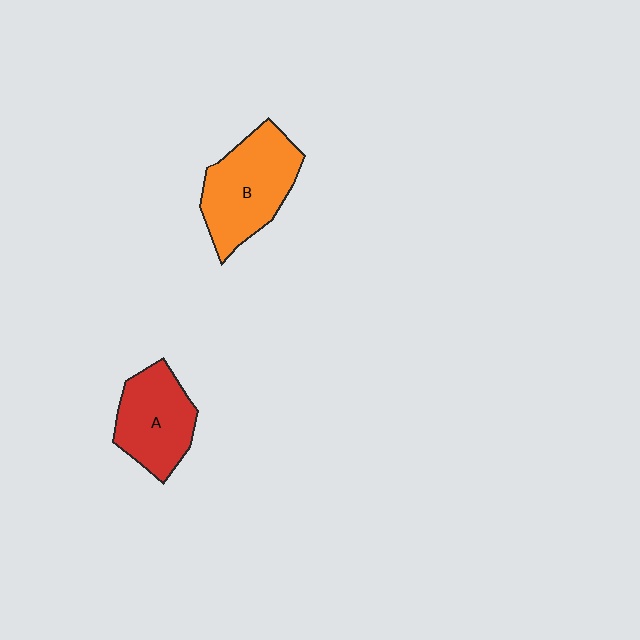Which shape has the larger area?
Shape B (orange).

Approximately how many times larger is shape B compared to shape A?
Approximately 1.2 times.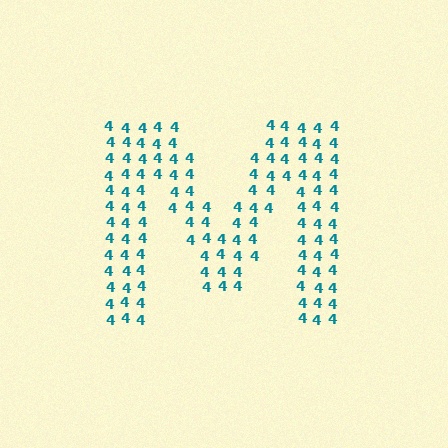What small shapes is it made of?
It is made of small digit 4's.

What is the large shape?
The large shape is the letter M.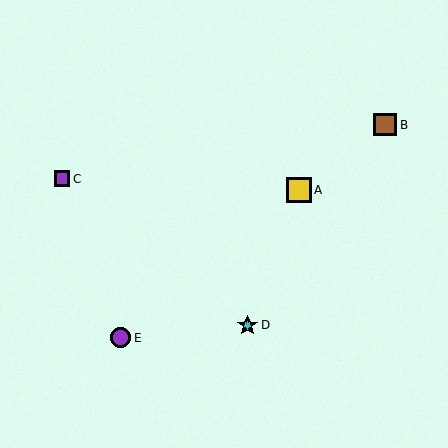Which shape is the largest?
The yellow square (labeled A) is the largest.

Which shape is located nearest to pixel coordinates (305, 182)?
The yellow square (labeled A) at (299, 190) is nearest to that location.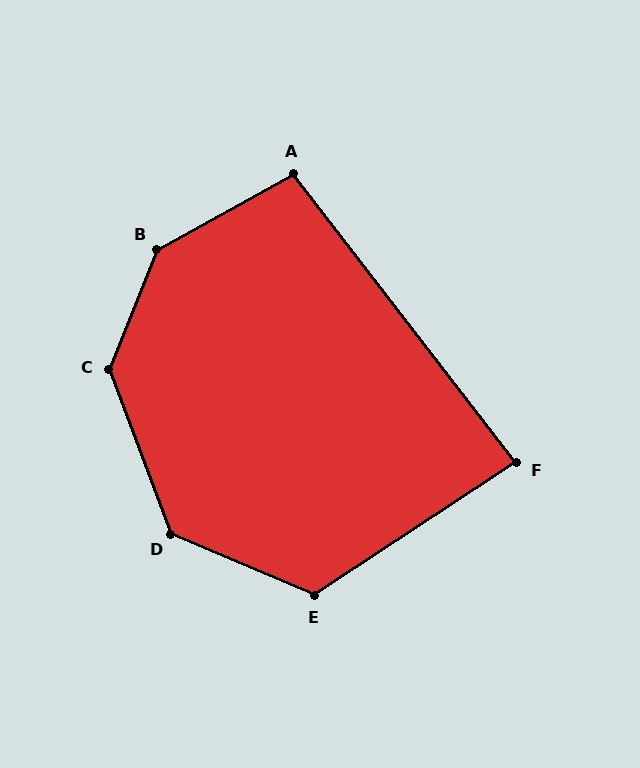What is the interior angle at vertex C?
Approximately 138 degrees (obtuse).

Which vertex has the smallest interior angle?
F, at approximately 86 degrees.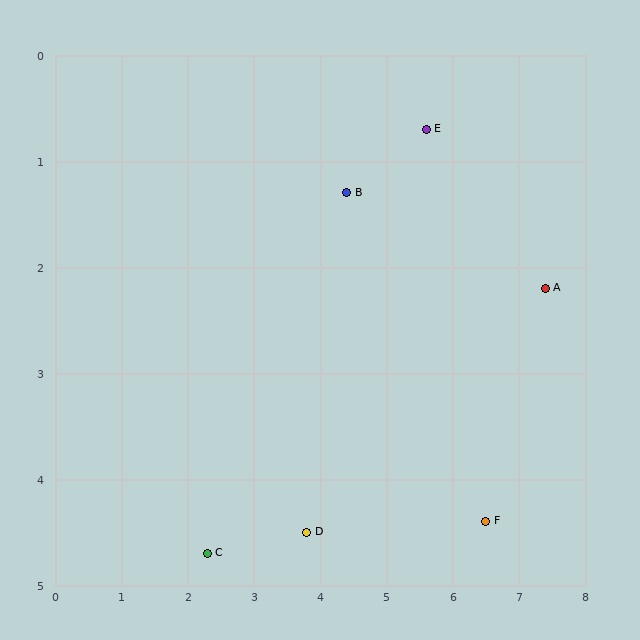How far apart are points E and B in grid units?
Points E and B are about 1.3 grid units apart.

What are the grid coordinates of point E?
Point E is at approximately (5.6, 0.7).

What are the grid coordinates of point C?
Point C is at approximately (2.3, 4.7).